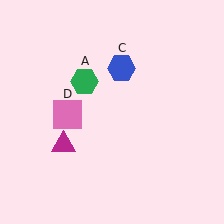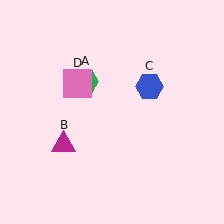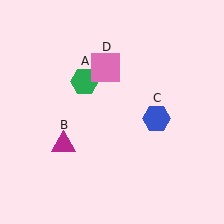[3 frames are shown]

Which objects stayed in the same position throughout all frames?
Green hexagon (object A) and magenta triangle (object B) remained stationary.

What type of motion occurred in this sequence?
The blue hexagon (object C), pink square (object D) rotated clockwise around the center of the scene.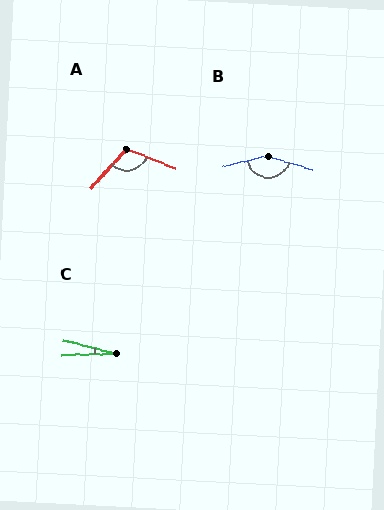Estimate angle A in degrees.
Approximately 111 degrees.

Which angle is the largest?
B, at approximately 150 degrees.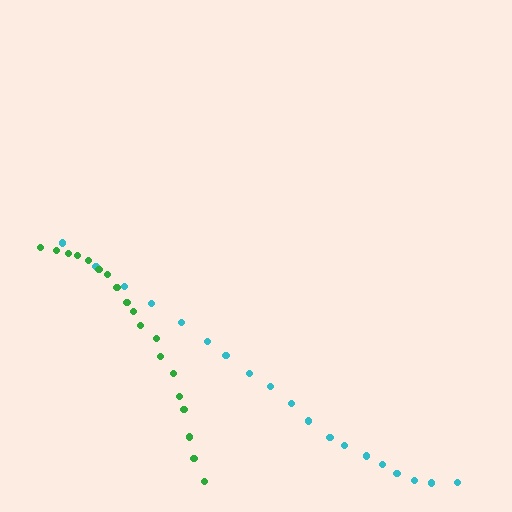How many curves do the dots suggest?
There are 2 distinct paths.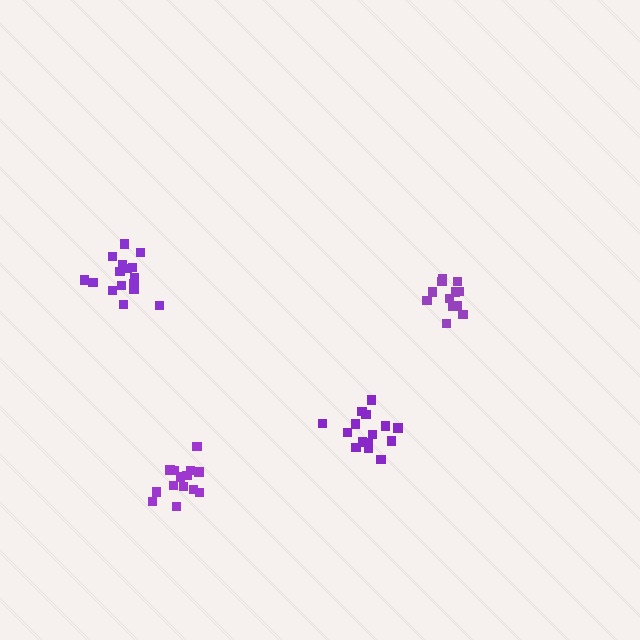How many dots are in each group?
Group 1: 12 dots, Group 2: 14 dots, Group 3: 16 dots, Group 4: 16 dots (58 total).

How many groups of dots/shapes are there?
There are 4 groups.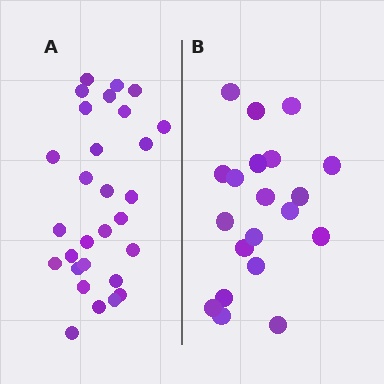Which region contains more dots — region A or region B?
Region A (the left region) has more dots.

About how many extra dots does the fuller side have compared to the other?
Region A has roughly 8 or so more dots than region B.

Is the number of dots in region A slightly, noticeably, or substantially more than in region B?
Region A has substantially more. The ratio is roughly 1.4 to 1.